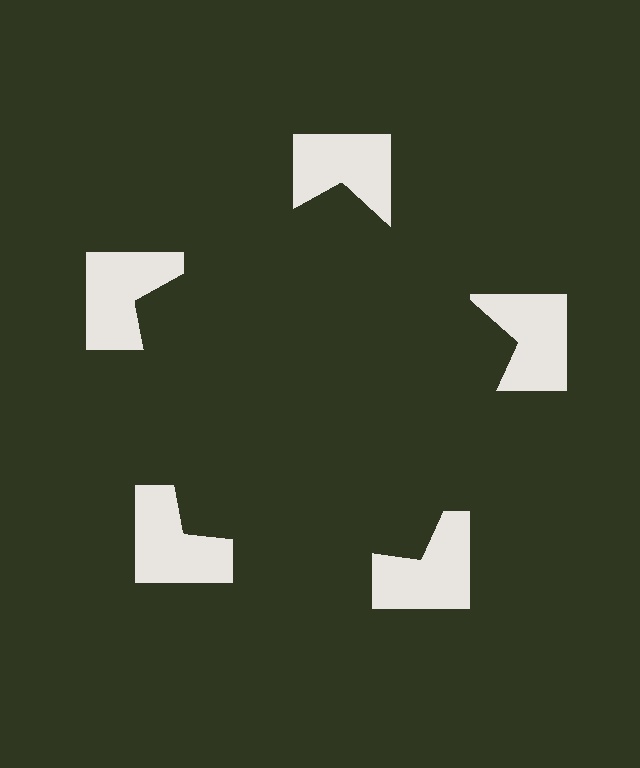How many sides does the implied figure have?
5 sides.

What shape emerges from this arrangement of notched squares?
An illusory pentagon — its edges are inferred from the aligned wedge cuts in the notched squares, not physically drawn.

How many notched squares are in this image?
There are 5 — one at each vertex of the illusory pentagon.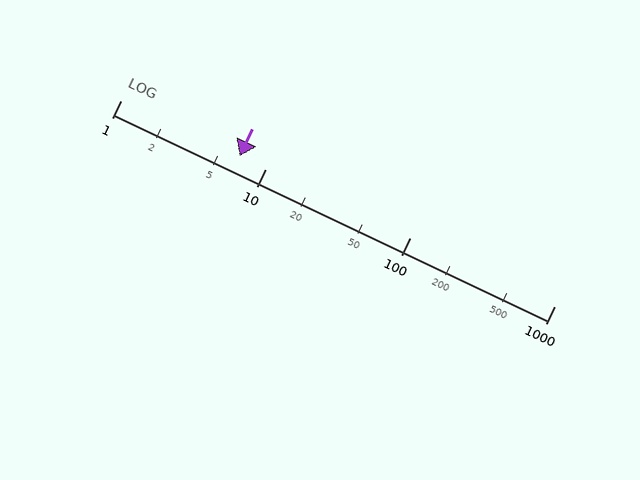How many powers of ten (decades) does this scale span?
The scale spans 3 decades, from 1 to 1000.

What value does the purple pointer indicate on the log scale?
The pointer indicates approximately 6.6.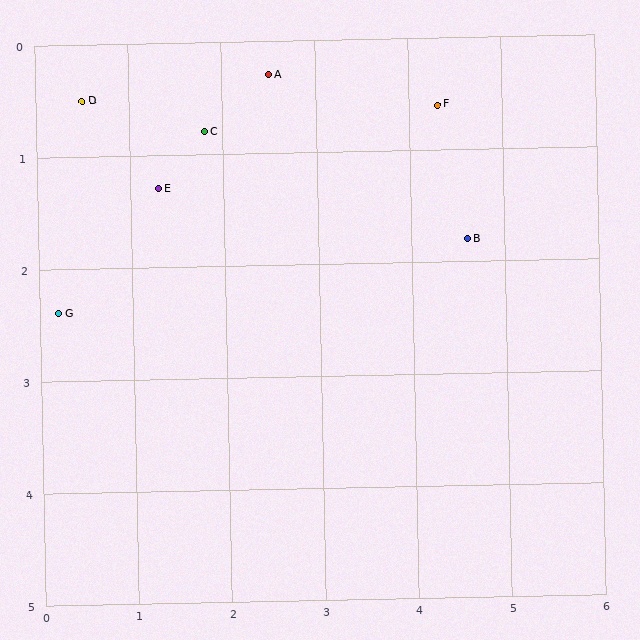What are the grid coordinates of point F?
Point F is at approximately (4.3, 0.6).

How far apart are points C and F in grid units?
Points C and F are about 2.5 grid units apart.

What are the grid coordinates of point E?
Point E is at approximately (1.3, 1.3).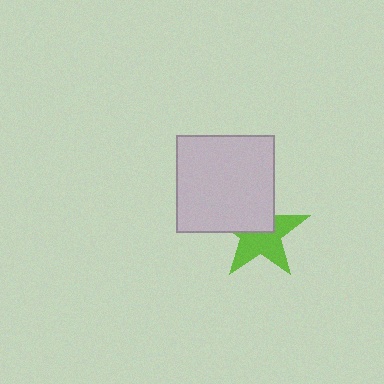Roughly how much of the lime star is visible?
About half of it is visible (roughly 57%).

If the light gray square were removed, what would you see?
You would see the complete lime star.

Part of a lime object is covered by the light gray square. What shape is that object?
It is a star.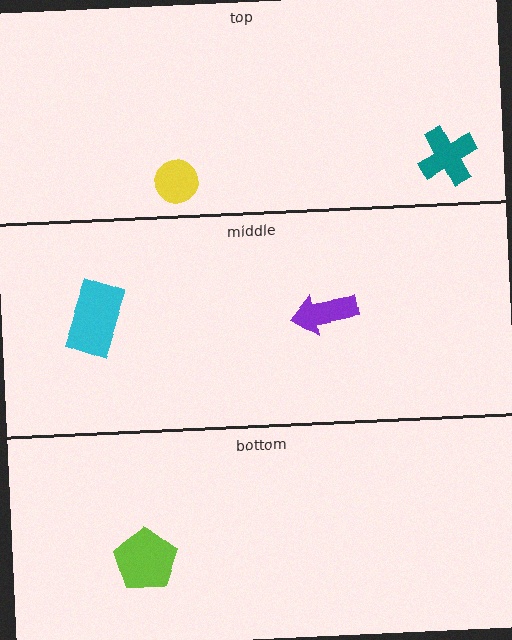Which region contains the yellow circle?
The top region.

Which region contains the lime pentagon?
The bottom region.